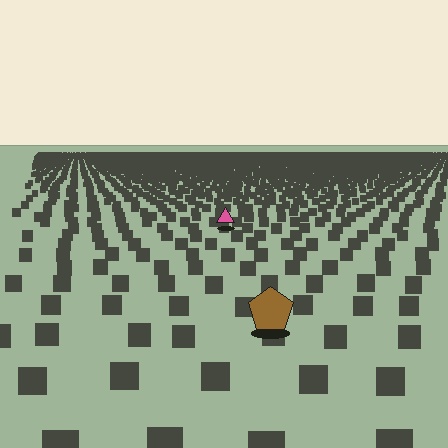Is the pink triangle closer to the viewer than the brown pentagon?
No. The brown pentagon is closer — you can tell from the texture gradient: the ground texture is coarser near it.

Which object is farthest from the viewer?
The pink triangle is farthest from the viewer. It appears smaller and the ground texture around it is denser.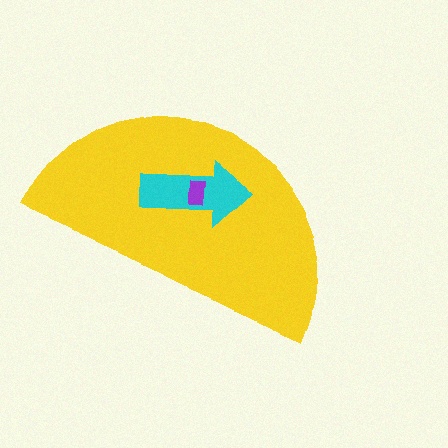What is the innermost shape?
The purple rectangle.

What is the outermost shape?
The yellow semicircle.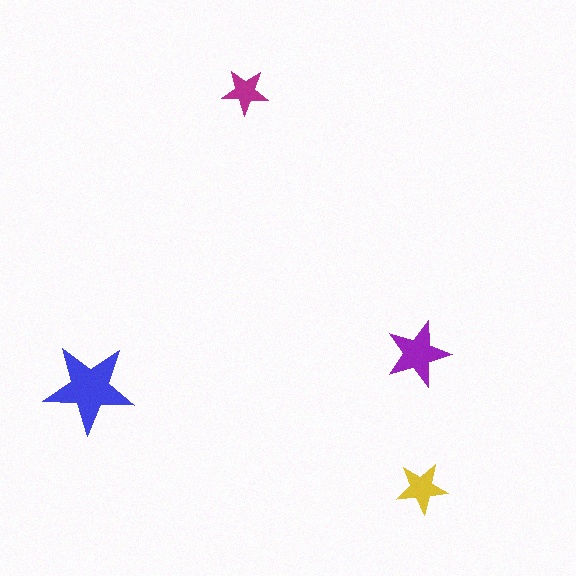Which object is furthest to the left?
The blue star is leftmost.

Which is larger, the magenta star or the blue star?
The blue one.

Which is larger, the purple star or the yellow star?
The purple one.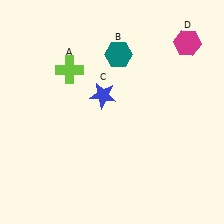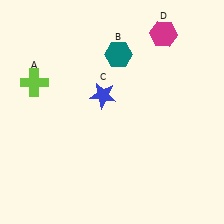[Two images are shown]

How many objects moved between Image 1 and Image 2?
2 objects moved between the two images.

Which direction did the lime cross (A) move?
The lime cross (A) moved left.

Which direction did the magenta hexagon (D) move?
The magenta hexagon (D) moved left.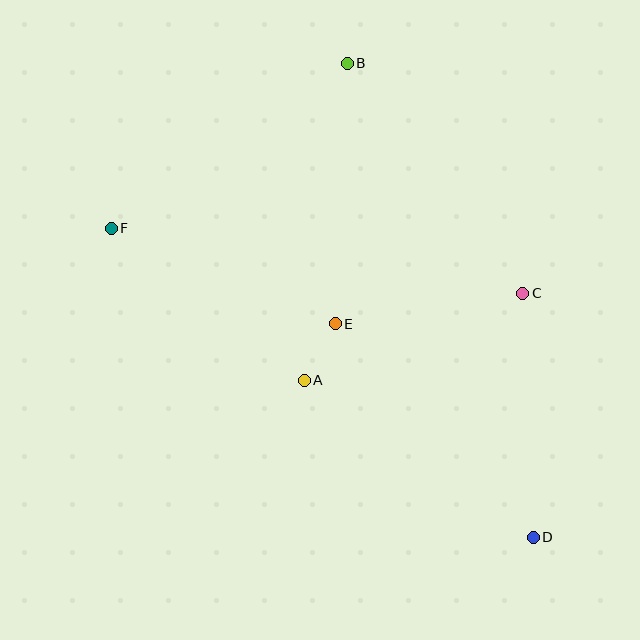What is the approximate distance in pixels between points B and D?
The distance between B and D is approximately 509 pixels.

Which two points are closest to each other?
Points A and E are closest to each other.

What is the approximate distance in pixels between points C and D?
The distance between C and D is approximately 244 pixels.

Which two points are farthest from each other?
Points D and F are farthest from each other.